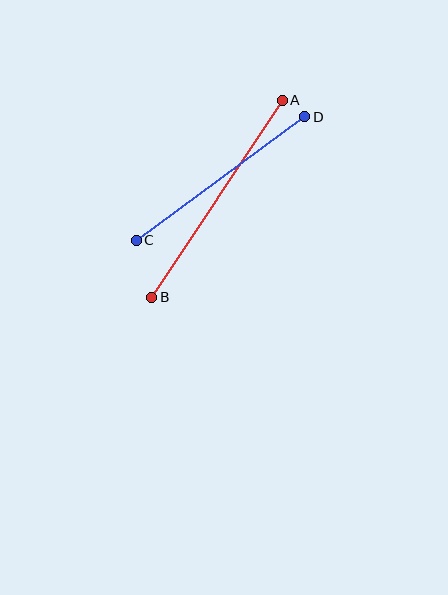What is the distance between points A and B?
The distance is approximately 236 pixels.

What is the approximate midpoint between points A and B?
The midpoint is at approximately (217, 199) pixels.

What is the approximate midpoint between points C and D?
The midpoint is at approximately (220, 178) pixels.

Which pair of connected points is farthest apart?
Points A and B are farthest apart.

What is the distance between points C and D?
The distance is approximately 209 pixels.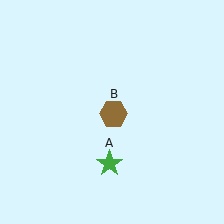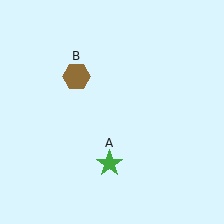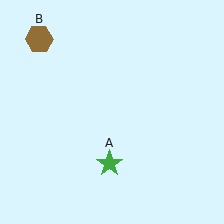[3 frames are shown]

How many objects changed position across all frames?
1 object changed position: brown hexagon (object B).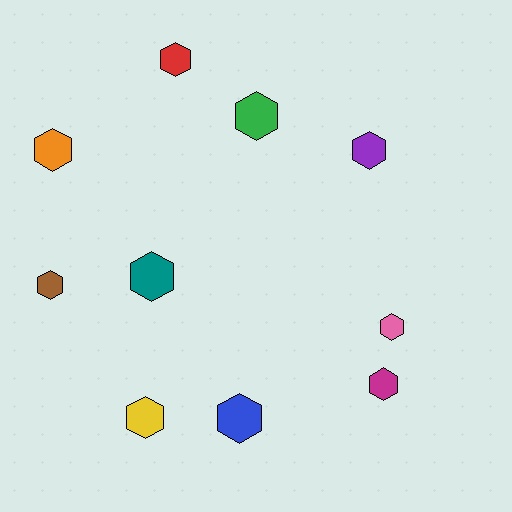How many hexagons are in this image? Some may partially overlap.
There are 10 hexagons.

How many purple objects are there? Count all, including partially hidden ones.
There is 1 purple object.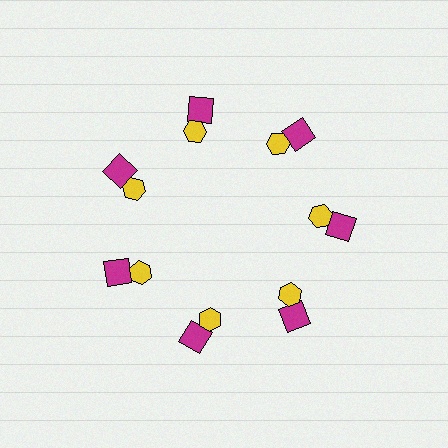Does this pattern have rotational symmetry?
Yes, this pattern has 7-fold rotational symmetry. It looks the same after rotating 51 degrees around the center.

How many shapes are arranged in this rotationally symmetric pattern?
There are 14 shapes, arranged in 7 groups of 2.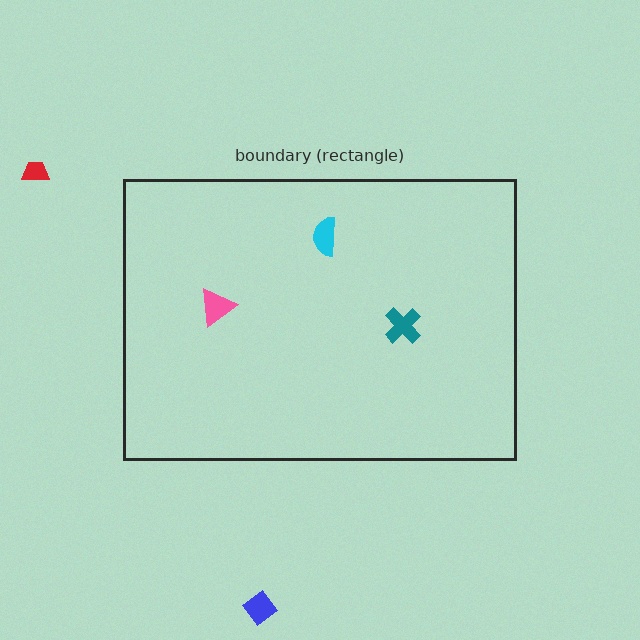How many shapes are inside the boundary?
3 inside, 2 outside.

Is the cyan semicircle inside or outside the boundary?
Inside.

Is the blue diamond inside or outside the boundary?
Outside.